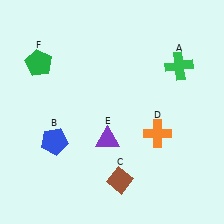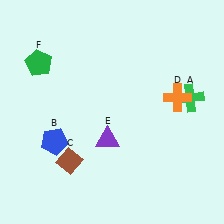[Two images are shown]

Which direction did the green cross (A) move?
The green cross (A) moved down.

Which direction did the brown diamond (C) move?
The brown diamond (C) moved left.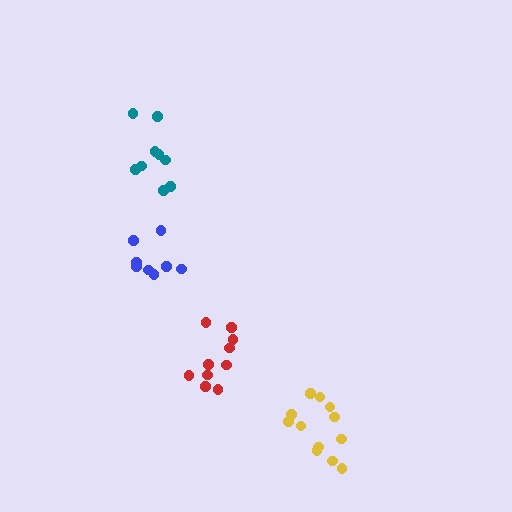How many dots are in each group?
Group 1: 12 dots, Group 2: 8 dots, Group 3: 10 dots, Group 4: 9 dots (39 total).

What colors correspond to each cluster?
The clusters are colored: yellow, blue, red, teal.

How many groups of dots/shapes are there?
There are 4 groups.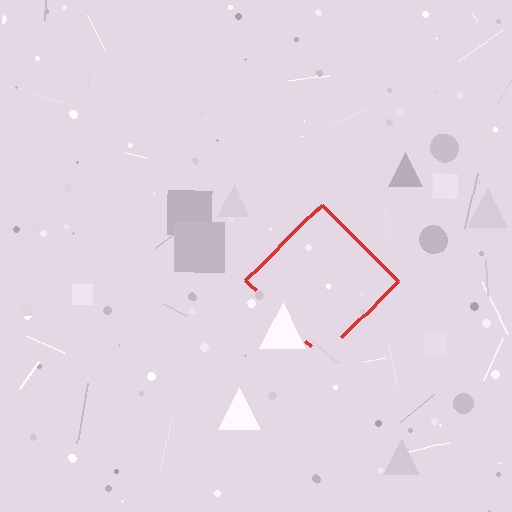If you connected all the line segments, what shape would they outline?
They would outline a diamond.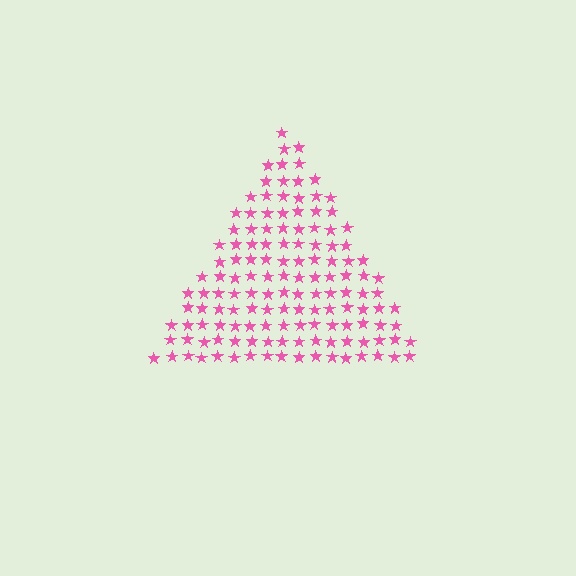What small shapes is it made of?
It is made of small stars.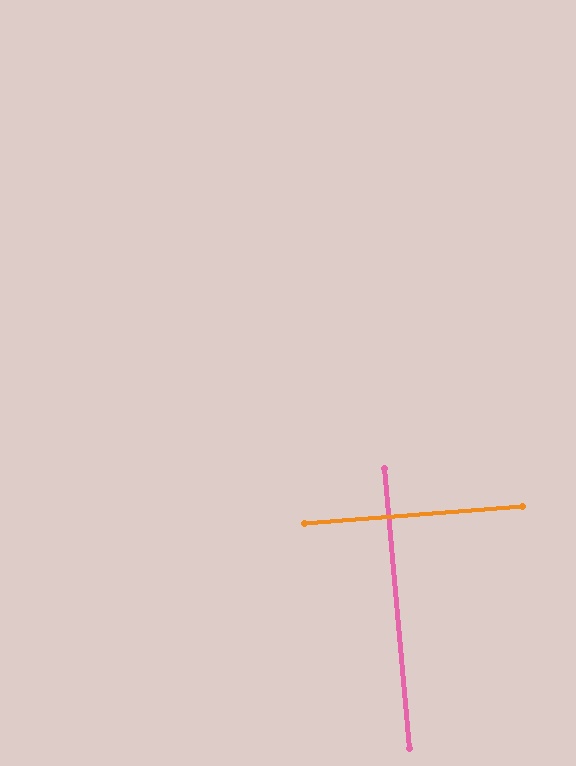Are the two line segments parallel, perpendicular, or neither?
Perpendicular — they meet at approximately 89°.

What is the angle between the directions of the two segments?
Approximately 89 degrees.